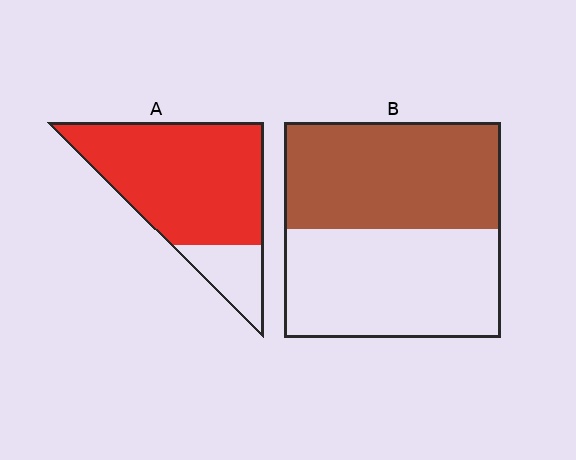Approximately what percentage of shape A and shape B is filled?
A is approximately 80% and B is approximately 50%.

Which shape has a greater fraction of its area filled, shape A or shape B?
Shape A.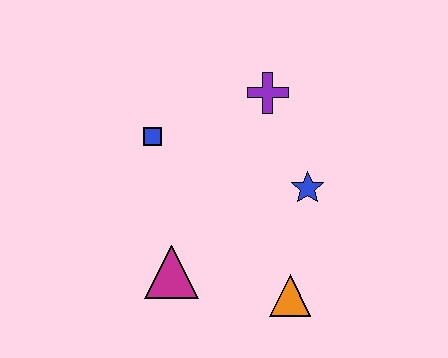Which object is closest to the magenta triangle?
The orange triangle is closest to the magenta triangle.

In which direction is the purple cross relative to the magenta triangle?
The purple cross is above the magenta triangle.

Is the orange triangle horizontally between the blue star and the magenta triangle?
Yes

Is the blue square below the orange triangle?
No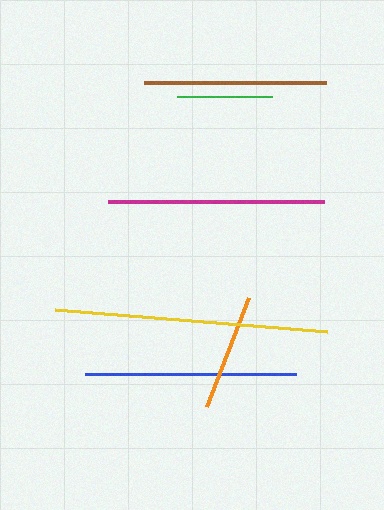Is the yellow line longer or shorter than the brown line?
The yellow line is longer than the brown line.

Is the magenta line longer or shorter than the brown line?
The magenta line is longer than the brown line.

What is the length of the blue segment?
The blue segment is approximately 211 pixels long.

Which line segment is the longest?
The yellow line is the longest at approximately 273 pixels.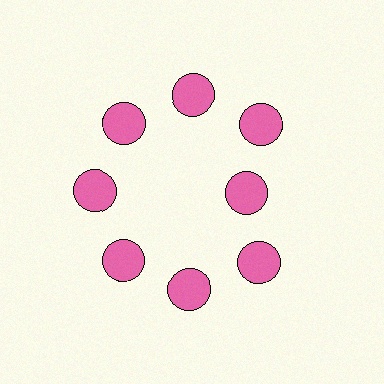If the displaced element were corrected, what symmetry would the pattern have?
It would have 8-fold rotational symmetry — the pattern would map onto itself every 45 degrees.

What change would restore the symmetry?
The symmetry would be restored by moving it outward, back onto the ring so that all 8 circles sit at equal angles and equal distance from the center.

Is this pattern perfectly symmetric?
No. The 8 pink circles are arranged in a ring, but one element near the 3 o'clock position is pulled inward toward the center, breaking the 8-fold rotational symmetry.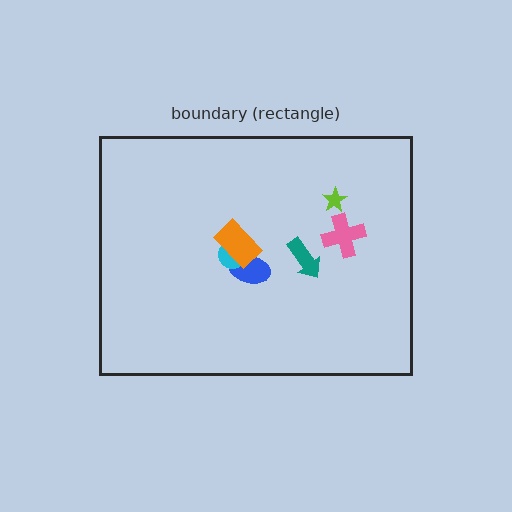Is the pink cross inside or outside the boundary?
Inside.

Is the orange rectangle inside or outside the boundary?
Inside.